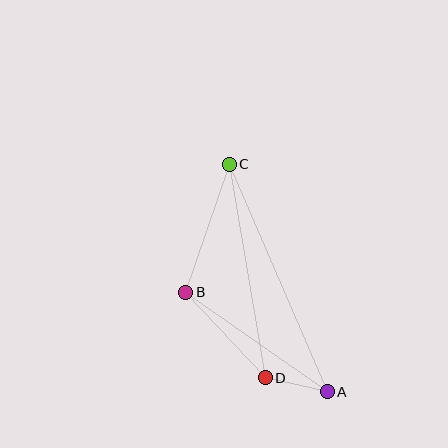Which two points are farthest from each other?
Points A and C are farthest from each other.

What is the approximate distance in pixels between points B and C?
The distance between B and C is approximately 135 pixels.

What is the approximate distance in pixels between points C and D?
The distance between C and D is approximately 216 pixels.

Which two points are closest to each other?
Points A and D are closest to each other.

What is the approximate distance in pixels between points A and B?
The distance between A and B is approximately 173 pixels.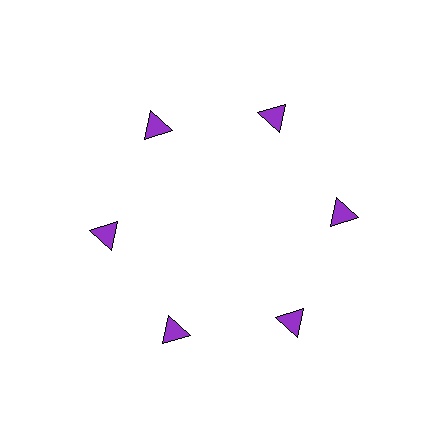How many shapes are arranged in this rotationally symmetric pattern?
There are 6 shapes, arranged in 6 groups of 1.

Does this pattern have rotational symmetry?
Yes, this pattern has 6-fold rotational symmetry. It looks the same after rotating 60 degrees around the center.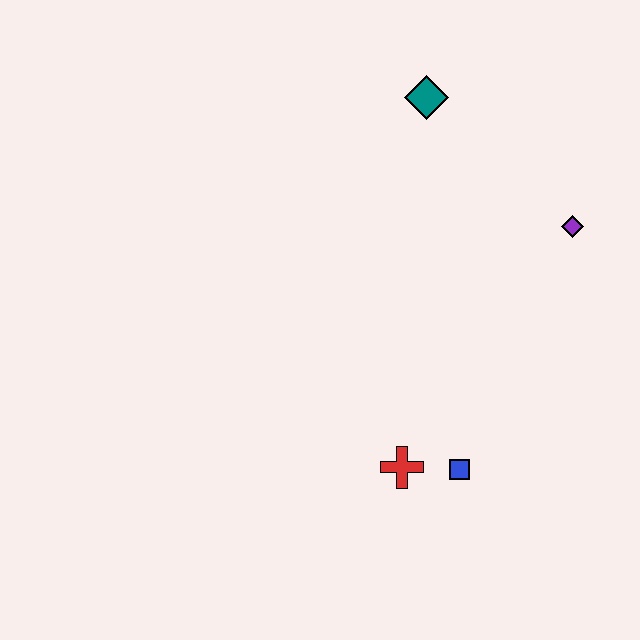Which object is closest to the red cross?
The blue square is closest to the red cross.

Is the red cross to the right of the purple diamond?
No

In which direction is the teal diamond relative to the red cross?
The teal diamond is above the red cross.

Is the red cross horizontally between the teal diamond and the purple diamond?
No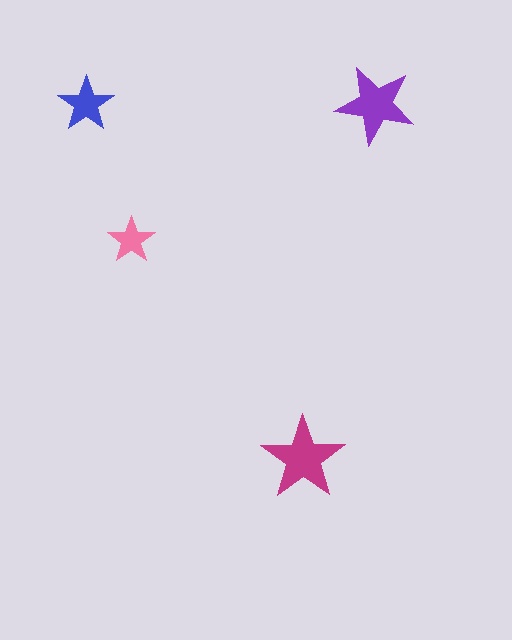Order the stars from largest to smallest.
the magenta one, the purple one, the blue one, the pink one.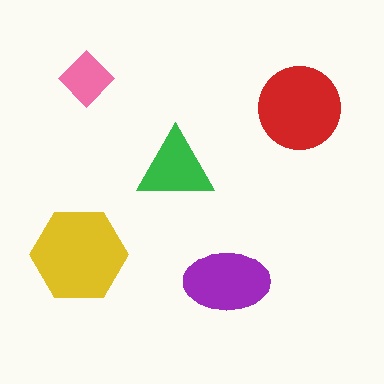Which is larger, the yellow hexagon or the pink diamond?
The yellow hexagon.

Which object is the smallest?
The pink diamond.